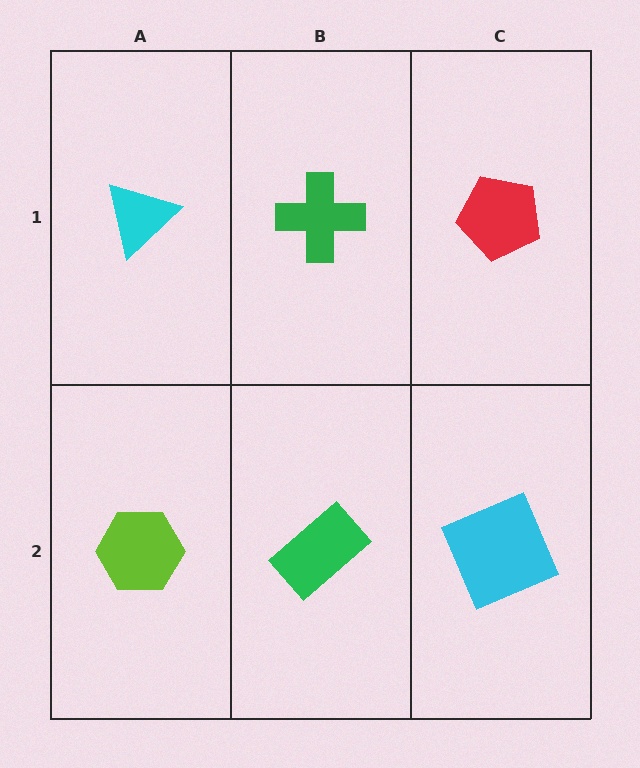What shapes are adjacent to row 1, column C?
A cyan square (row 2, column C), a green cross (row 1, column B).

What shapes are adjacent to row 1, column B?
A green rectangle (row 2, column B), a cyan triangle (row 1, column A), a red pentagon (row 1, column C).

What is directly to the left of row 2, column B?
A lime hexagon.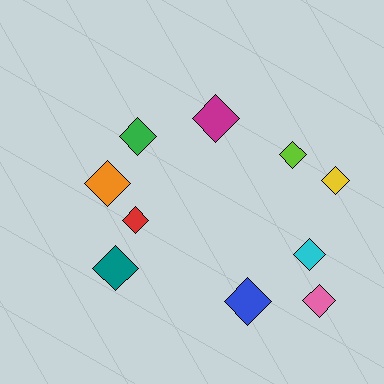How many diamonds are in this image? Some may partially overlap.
There are 10 diamonds.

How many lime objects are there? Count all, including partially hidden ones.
There is 1 lime object.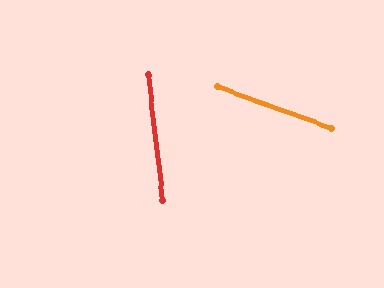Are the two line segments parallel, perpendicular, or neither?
Neither parallel nor perpendicular — they differ by about 63°.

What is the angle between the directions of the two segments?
Approximately 63 degrees.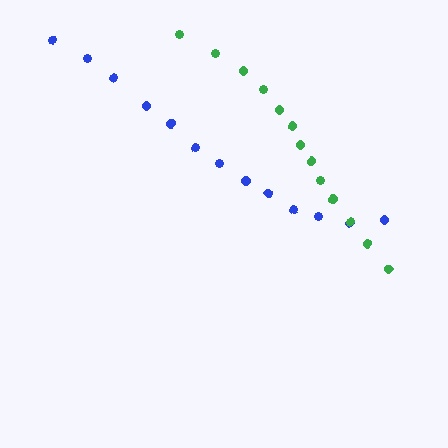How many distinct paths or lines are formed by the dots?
There are 2 distinct paths.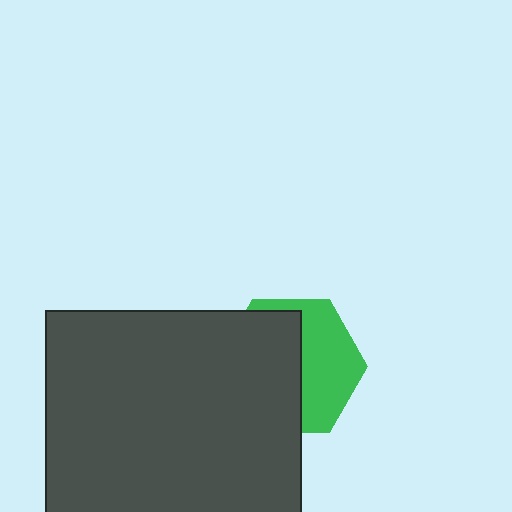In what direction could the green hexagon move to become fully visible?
The green hexagon could move right. That would shift it out from behind the dark gray square entirely.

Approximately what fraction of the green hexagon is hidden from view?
Roughly 56% of the green hexagon is hidden behind the dark gray square.